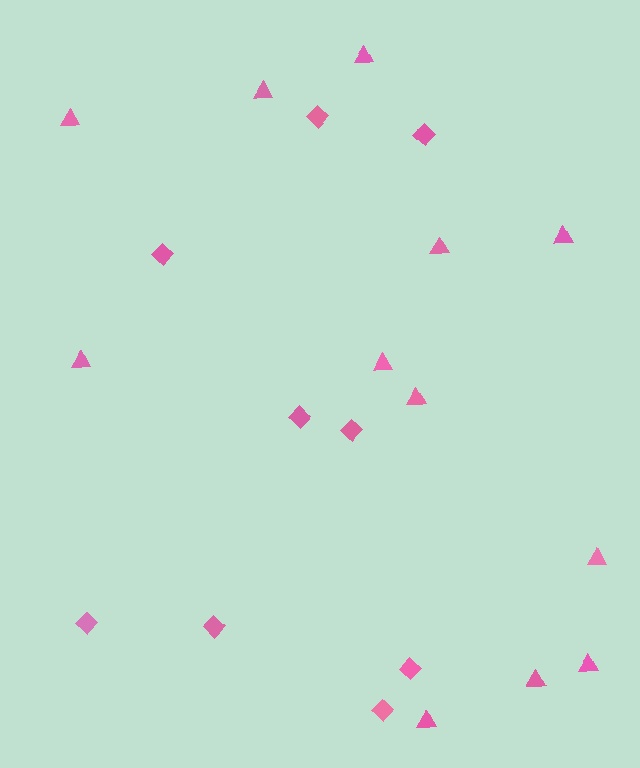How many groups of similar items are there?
There are 2 groups: one group of diamonds (9) and one group of triangles (12).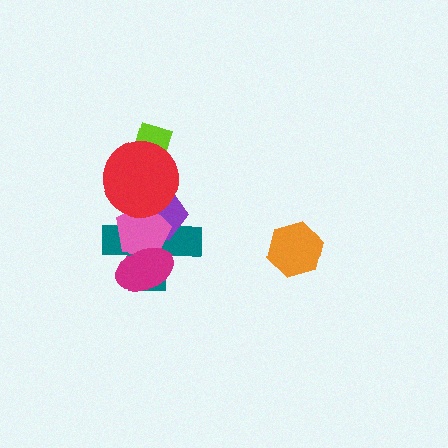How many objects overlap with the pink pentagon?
4 objects overlap with the pink pentagon.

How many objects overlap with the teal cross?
4 objects overlap with the teal cross.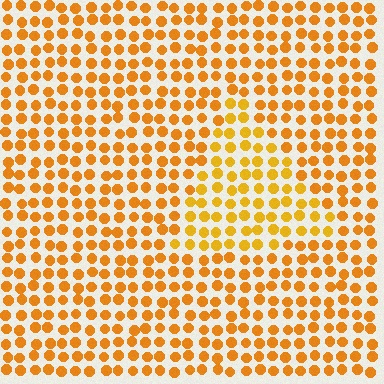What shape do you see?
I see a triangle.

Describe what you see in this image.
The image is filled with small orange elements in a uniform arrangement. A triangle-shaped region is visible where the elements are tinted to a slightly different hue, forming a subtle color boundary.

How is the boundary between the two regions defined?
The boundary is defined purely by a slight shift in hue (about 14 degrees). Spacing, size, and orientation are identical on both sides.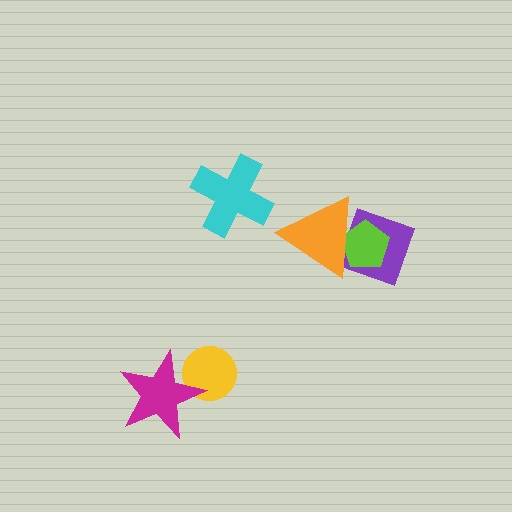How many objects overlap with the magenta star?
1 object overlaps with the magenta star.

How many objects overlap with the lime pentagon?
2 objects overlap with the lime pentagon.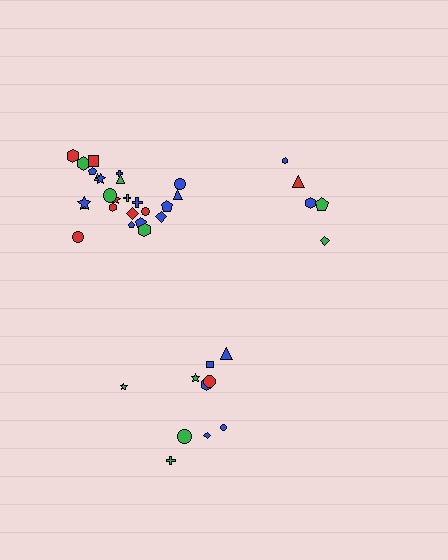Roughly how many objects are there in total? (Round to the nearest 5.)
Roughly 40 objects in total.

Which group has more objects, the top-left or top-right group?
The top-left group.